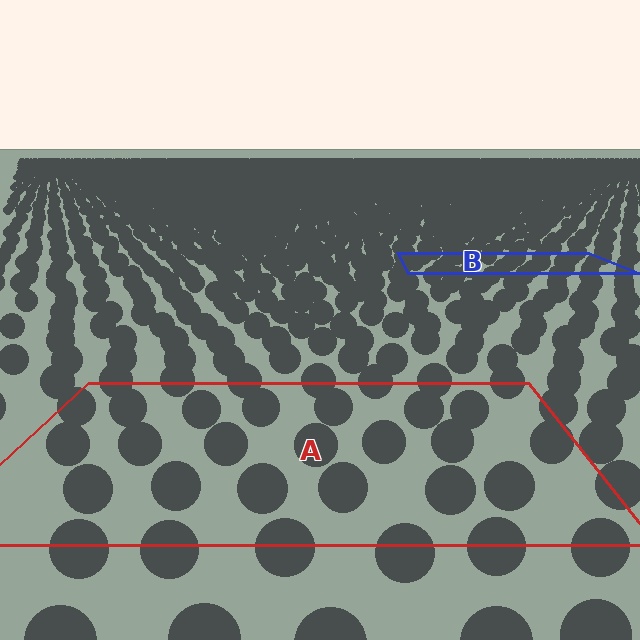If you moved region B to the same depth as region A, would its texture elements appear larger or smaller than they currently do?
They would appear larger. At a closer depth, the same texture elements are projected at a bigger on-screen size.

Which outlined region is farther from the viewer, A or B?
Region B is farther from the viewer — the texture elements inside it appear smaller and more densely packed.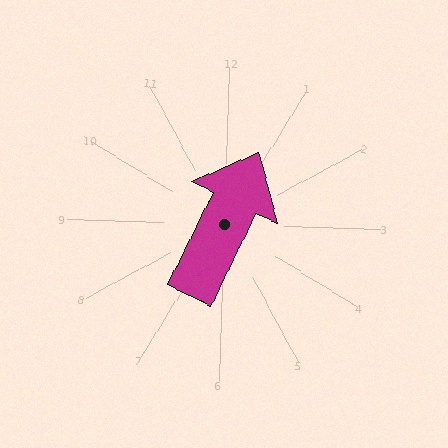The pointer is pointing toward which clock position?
Roughly 1 o'clock.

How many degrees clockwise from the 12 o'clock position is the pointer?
Approximately 24 degrees.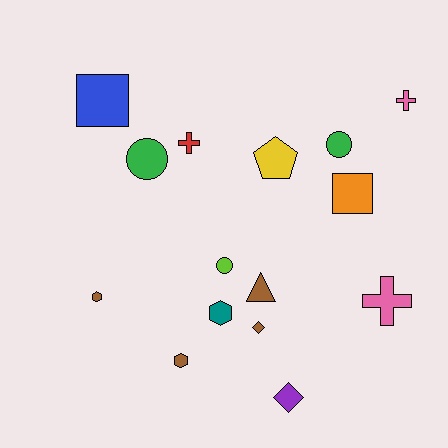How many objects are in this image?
There are 15 objects.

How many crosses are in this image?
There are 3 crosses.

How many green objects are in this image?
There are 2 green objects.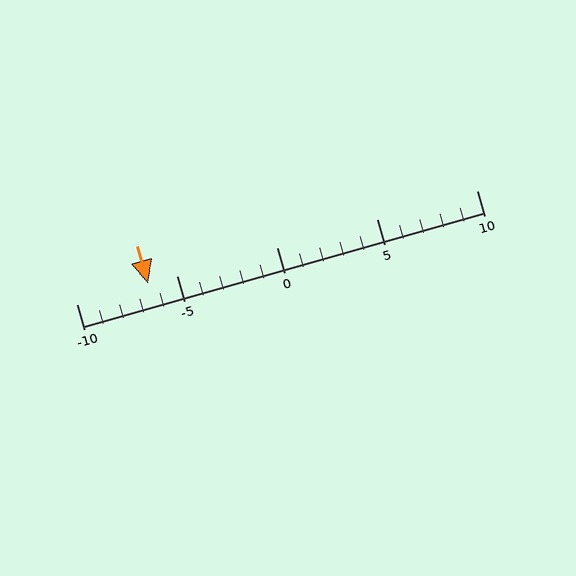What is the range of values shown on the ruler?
The ruler shows values from -10 to 10.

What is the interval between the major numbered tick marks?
The major tick marks are spaced 5 units apart.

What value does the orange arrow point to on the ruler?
The orange arrow points to approximately -6.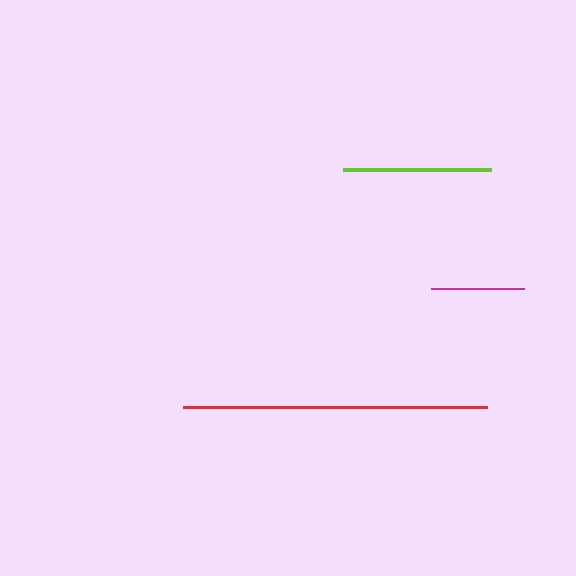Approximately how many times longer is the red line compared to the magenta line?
The red line is approximately 3.3 times the length of the magenta line.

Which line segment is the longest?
The red line is the longest at approximately 304 pixels.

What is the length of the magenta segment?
The magenta segment is approximately 93 pixels long.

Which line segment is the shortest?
The magenta line is the shortest at approximately 93 pixels.